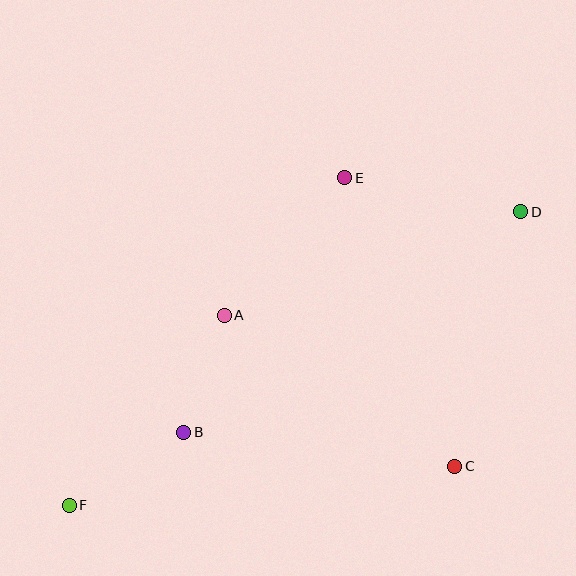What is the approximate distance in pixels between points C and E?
The distance between C and E is approximately 309 pixels.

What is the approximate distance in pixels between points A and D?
The distance between A and D is approximately 314 pixels.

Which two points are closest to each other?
Points A and B are closest to each other.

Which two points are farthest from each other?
Points D and F are farthest from each other.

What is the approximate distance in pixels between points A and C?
The distance between A and C is approximately 276 pixels.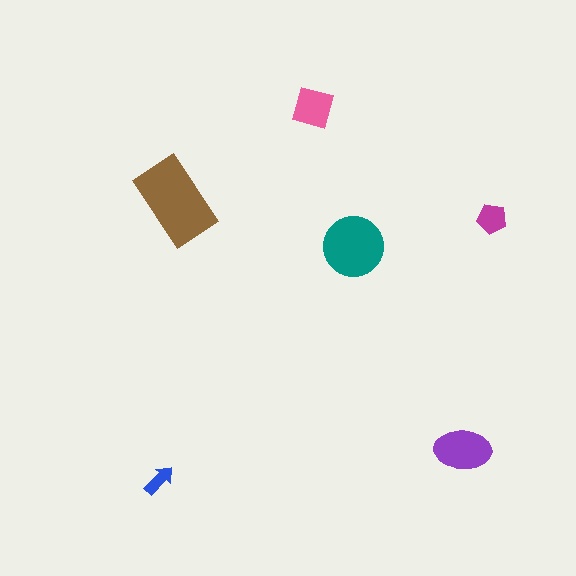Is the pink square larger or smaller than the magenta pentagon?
Larger.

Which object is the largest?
The brown rectangle.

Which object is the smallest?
The blue arrow.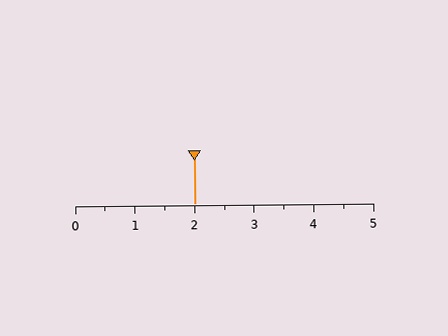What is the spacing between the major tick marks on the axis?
The major ticks are spaced 1 apart.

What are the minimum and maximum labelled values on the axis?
The axis runs from 0 to 5.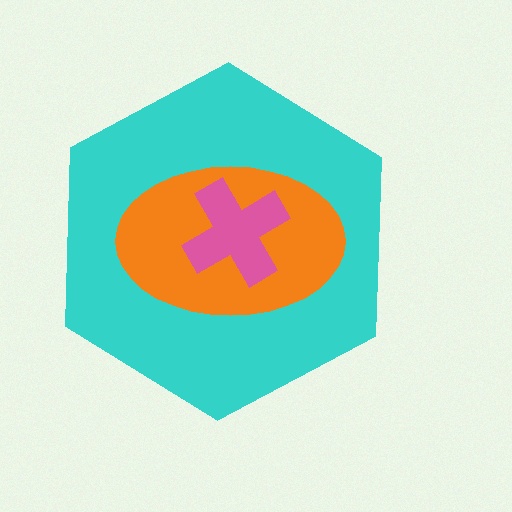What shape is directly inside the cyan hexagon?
The orange ellipse.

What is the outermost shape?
The cyan hexagon.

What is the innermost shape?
The pink cross.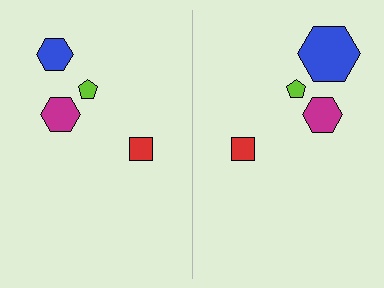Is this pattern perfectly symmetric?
No, the pattern is not perfectly symmetric. The blue hexagon on the right side has a different size than its mirror counterpart.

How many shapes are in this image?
There are 8 shapes in this image.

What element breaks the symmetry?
The blue hexagon on the right side has a different size than its mirror counterpart.